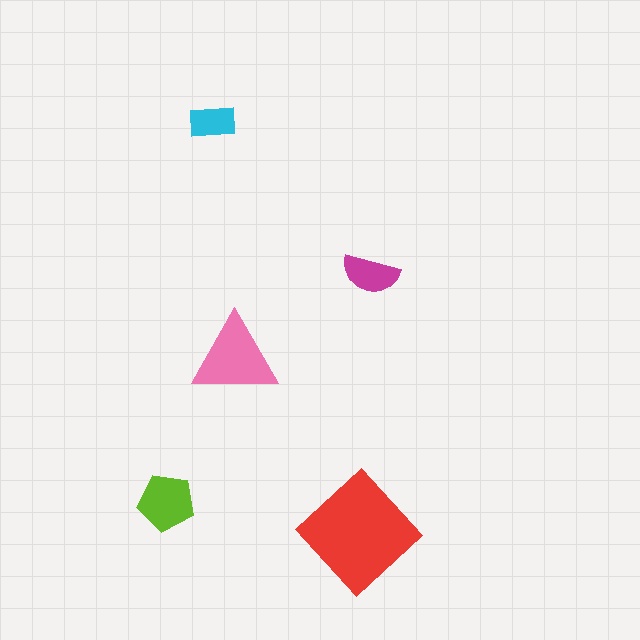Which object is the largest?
The red diamond.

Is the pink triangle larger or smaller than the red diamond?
Smaller.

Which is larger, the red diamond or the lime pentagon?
The red diamond.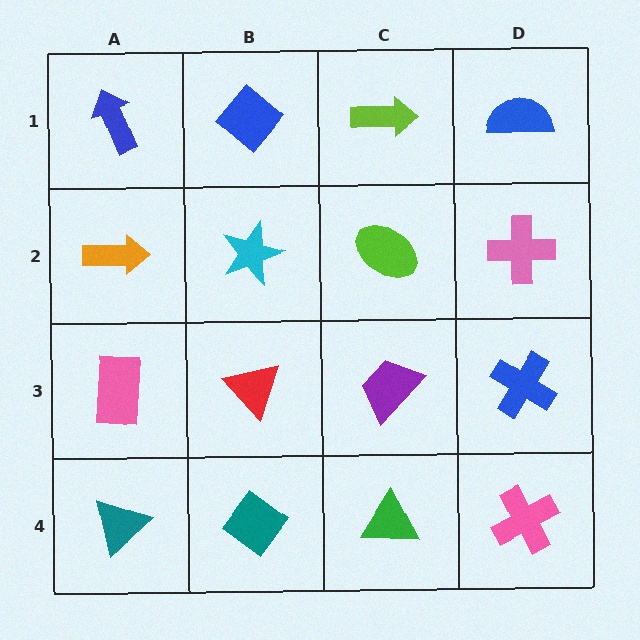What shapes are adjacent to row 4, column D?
A blue cross (row 3, column D), a green triangle (row 4, column C).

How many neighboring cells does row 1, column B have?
3.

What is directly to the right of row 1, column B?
A lime arrow.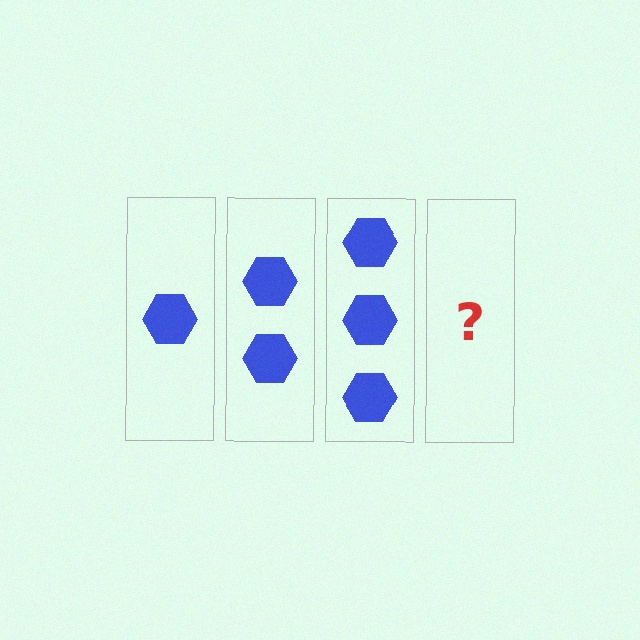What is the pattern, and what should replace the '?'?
The pattern is that each step adds one more hexagon. The '?' should be 4 hexagons.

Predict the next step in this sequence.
The next step is 4 hexagons.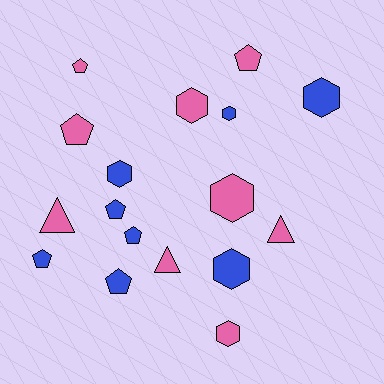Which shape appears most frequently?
Hexagon, with 7 objects.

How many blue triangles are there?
There are no blue triangles.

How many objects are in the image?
There are 17 objects.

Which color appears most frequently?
Pink, with 9 objects.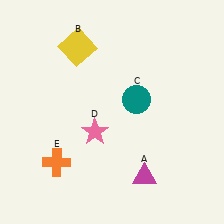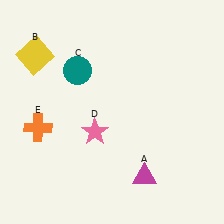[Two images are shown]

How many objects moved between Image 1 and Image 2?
3 objects moved between the two images.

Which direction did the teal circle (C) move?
The teal circle (C) moved left.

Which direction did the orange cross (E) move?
The orange cross (E) moved up.